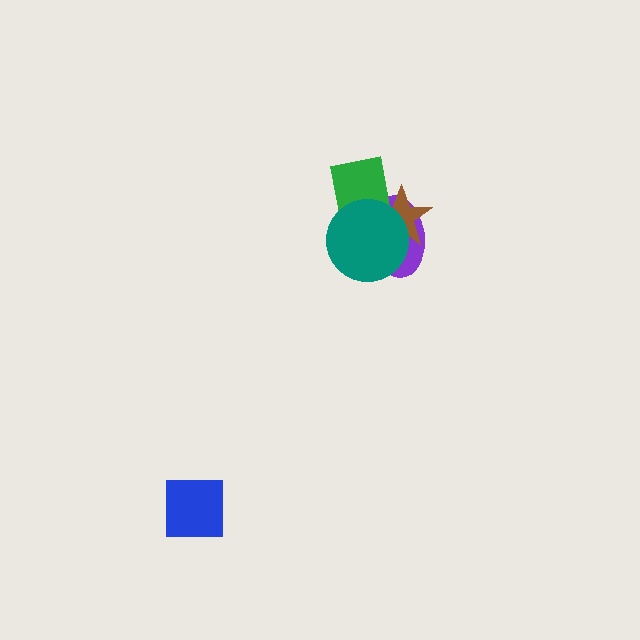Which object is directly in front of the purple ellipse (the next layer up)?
The brown star is directly in front of the purple ellipse.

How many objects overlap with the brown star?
3 objects overlap with the brown star.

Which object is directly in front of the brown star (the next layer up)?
The green rectangle is directly in front of the brown star.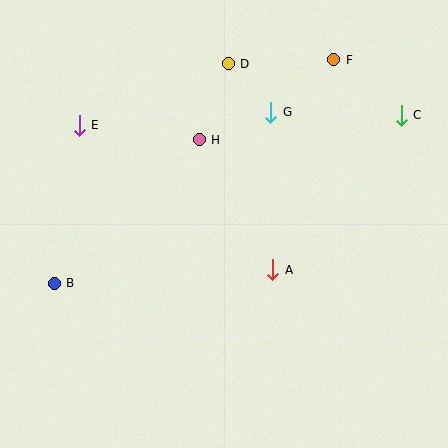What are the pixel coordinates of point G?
Point G is at (271, 112).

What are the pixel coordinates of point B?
Point B is at (54, 283).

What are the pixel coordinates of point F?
Point F is at (334, 60).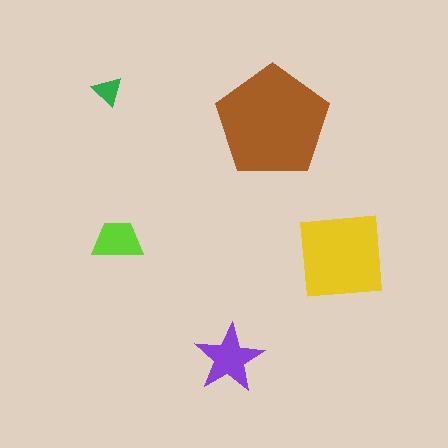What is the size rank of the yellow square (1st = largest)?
2nd.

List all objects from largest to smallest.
The brown pentagon, the yellow square, the purple star, the lime trapezoid, the green triangle.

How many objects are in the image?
There are 5 objects in the image.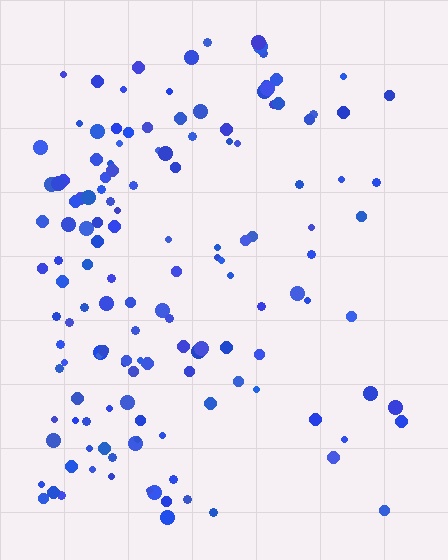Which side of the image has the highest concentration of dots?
The left.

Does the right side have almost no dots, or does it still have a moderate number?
Still a moderate number, just noticeably fewer than the left.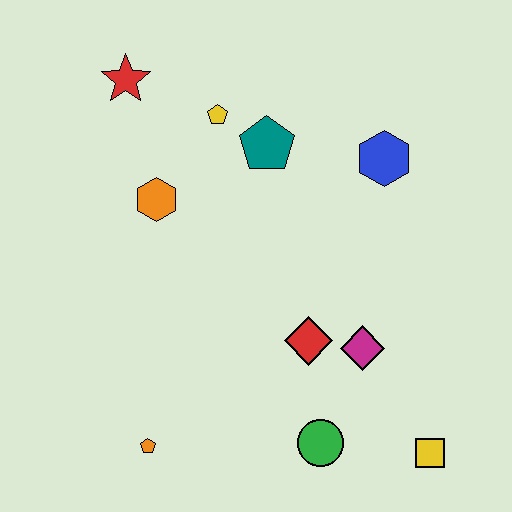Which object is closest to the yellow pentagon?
The teal pentagon is closest to the yellow pentagon.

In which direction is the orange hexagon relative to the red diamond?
The orange hexagon is to the left of the red diamond.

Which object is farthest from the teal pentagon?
The yellow square is farthest from the teal pentagon.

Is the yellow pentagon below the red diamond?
No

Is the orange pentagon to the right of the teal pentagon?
No